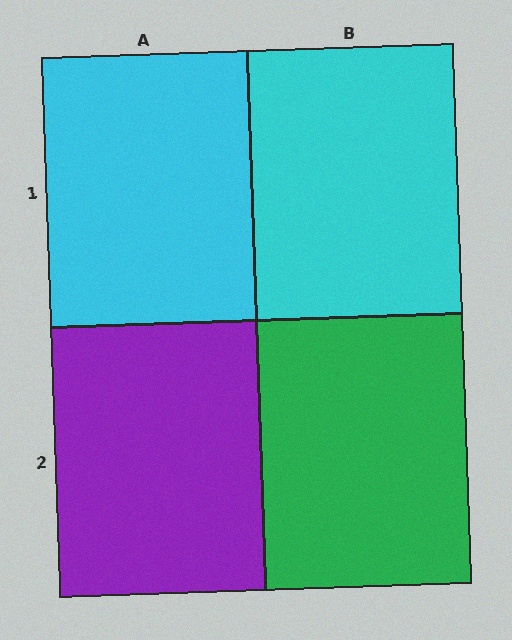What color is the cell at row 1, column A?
Cyan.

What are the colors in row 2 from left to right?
Purple, green.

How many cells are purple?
1 cell is purple.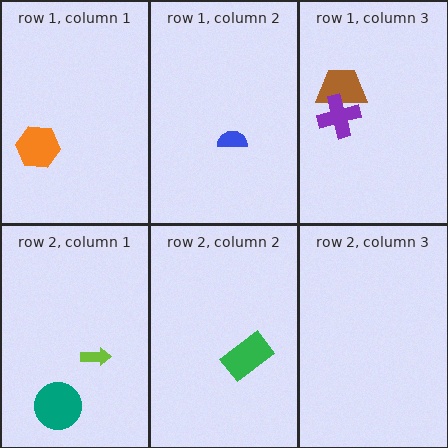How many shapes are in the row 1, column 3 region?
2.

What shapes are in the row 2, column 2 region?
The green rectangle.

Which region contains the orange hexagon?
The row 1, column 1 region.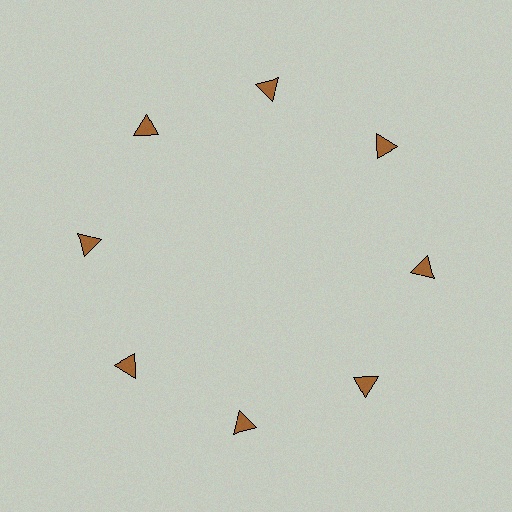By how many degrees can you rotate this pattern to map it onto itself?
The pattern maps onto itself every 45 degrees of rotation.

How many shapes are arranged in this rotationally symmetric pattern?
There are 8 shapes, arranged in 8 groups of 1.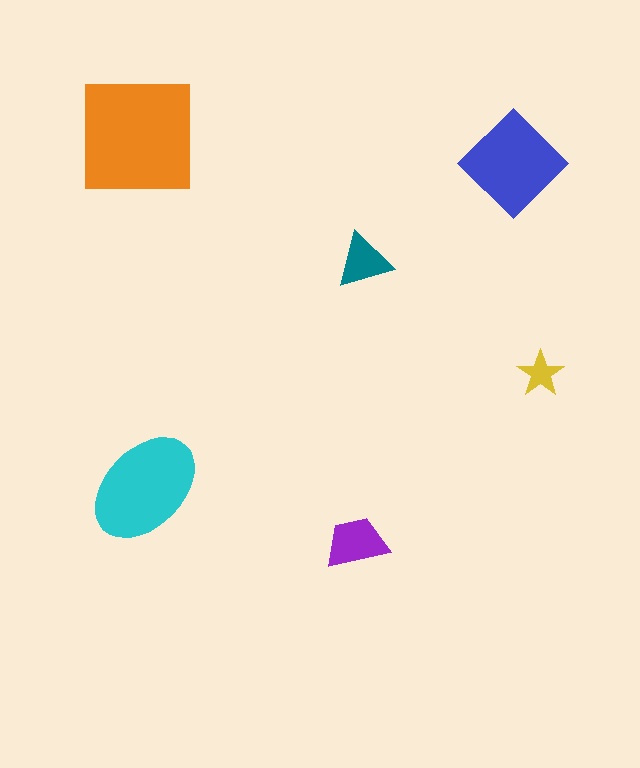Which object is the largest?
The orange square.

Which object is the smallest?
The yellow star.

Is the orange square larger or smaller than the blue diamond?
Larger.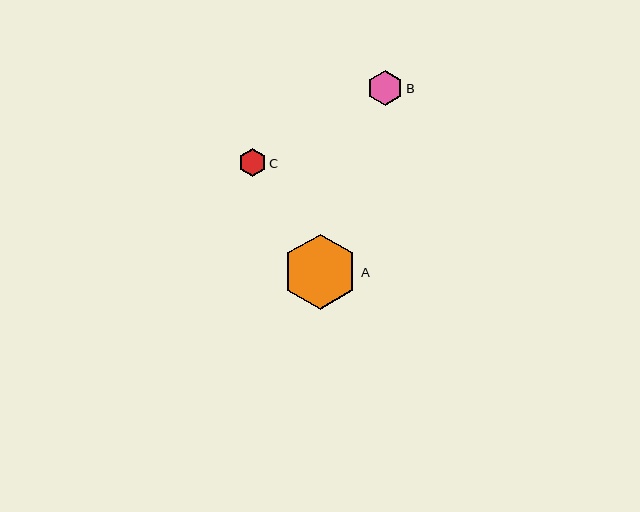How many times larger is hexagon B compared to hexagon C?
Hexagon B is approximately 1.3 times the size of hexagon C.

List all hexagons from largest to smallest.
From largest to smallest: A, B, C.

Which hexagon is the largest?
Hexagon A is the largest with a size of approximately 75 pixels.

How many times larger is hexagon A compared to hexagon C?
Hexagon A is approximately 2.8 times the size of hexagon C.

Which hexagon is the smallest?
Hexagon C is the smallest with a size of approximately 27 pixels.